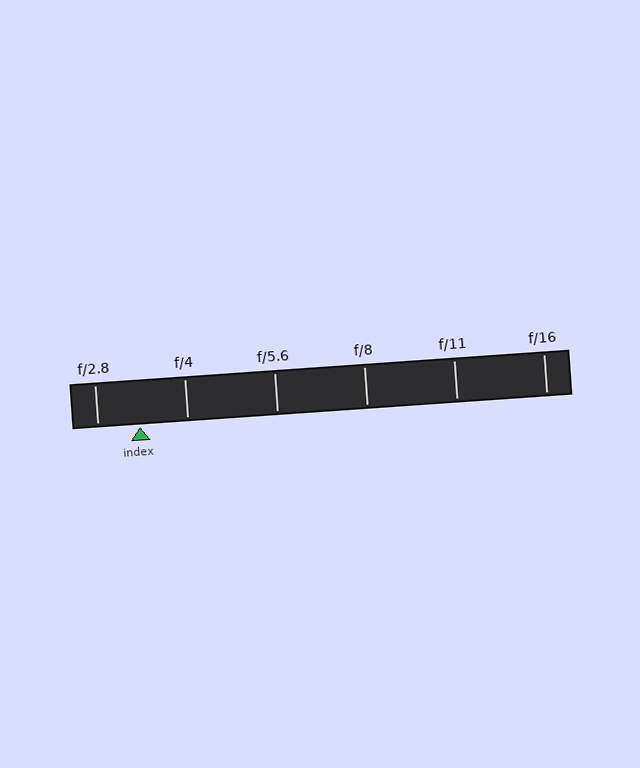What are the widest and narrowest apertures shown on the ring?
The widest aperture shown is f/2.8 and the narrowest is f/16.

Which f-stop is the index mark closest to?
The index mark is closest to f/2.8.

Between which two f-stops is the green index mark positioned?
The index mark is between f/2.8 and f/4.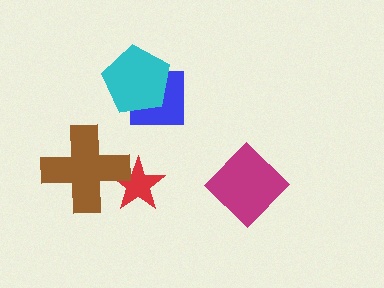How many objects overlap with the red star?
1 object overlaps with the red star.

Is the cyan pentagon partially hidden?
No, no other shape covers it.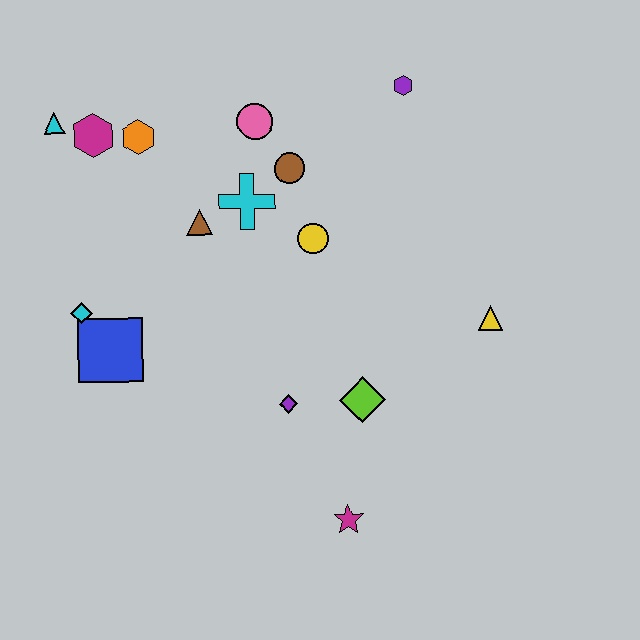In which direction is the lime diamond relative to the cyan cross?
The lime diamond is below the cyan cross.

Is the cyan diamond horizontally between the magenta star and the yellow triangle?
No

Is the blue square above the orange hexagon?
No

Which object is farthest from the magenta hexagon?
The magenta star is farthest from the magenta hexagon.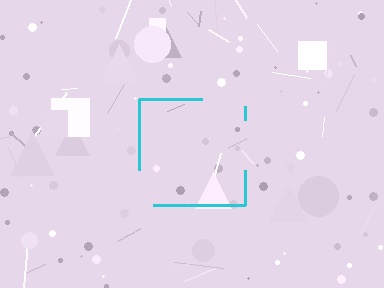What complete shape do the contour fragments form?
The contour fragments form a square.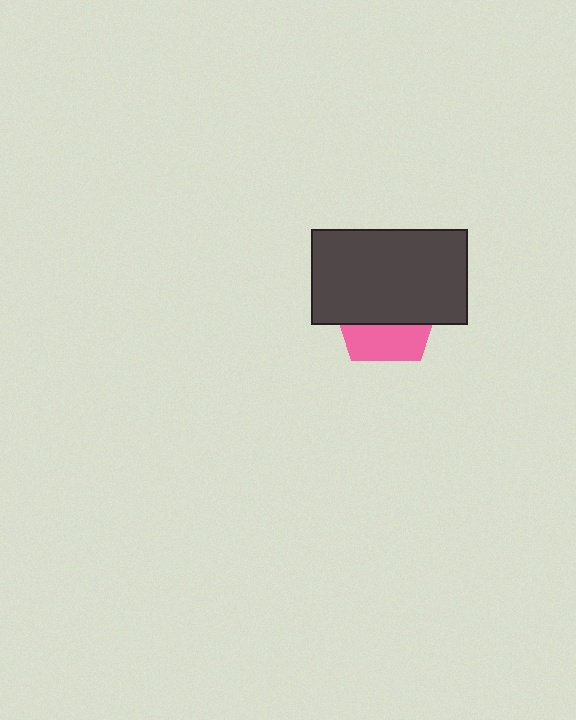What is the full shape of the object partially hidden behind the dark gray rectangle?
The partially hidden object is a pink pentagon.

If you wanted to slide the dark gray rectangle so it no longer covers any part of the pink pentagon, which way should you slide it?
Slide it up — that is the most direct way to separate the two shapes.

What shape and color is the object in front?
The object in front is a dark gray rectangle.